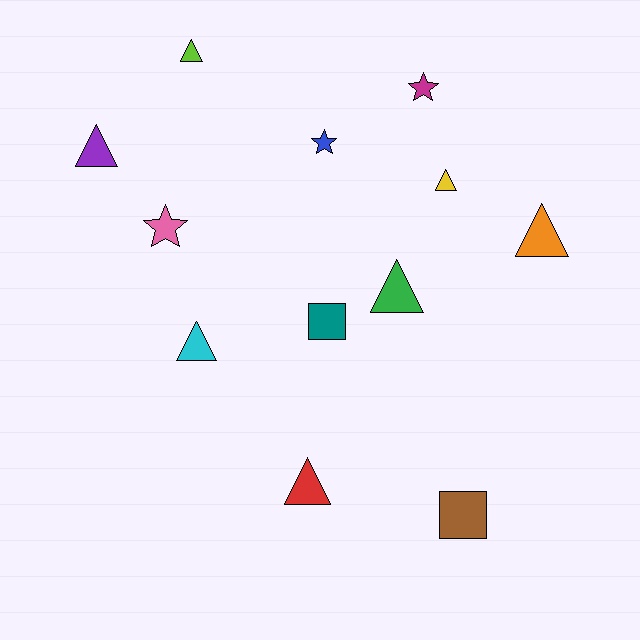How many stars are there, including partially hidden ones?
There are 3 stars.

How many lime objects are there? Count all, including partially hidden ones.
There is 1 lime object.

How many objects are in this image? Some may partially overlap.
There are 12 objects.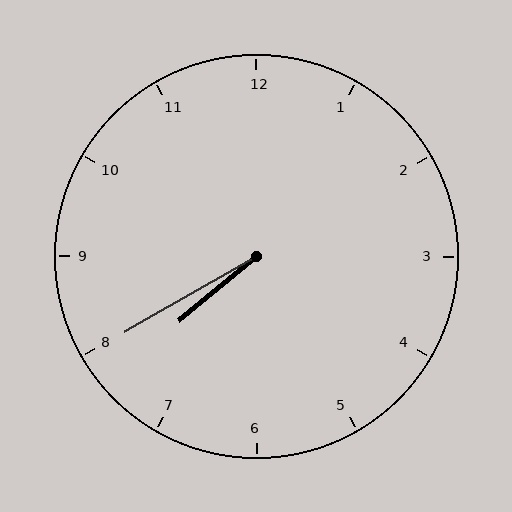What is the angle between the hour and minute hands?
Approximately 10 degrees.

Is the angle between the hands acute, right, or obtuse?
It is acute.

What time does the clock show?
7:40.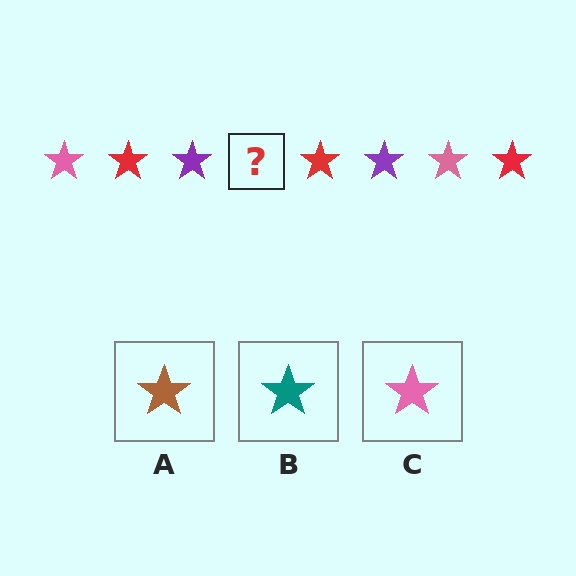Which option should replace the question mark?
Option C.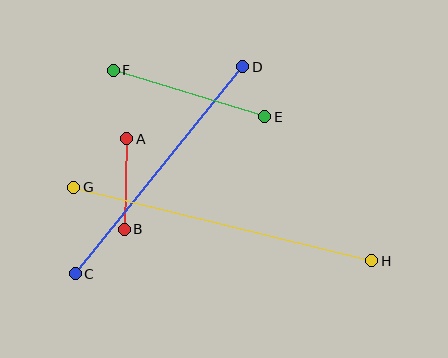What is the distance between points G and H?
The distance is approximately 307 pixels.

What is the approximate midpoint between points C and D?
The midpoint is at approximately (159, 170) pixels.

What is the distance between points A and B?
The distance is approximately 91 pixels.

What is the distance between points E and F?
The distance is approximately 159 pixels.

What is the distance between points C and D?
The distance is approximately 266 pixels.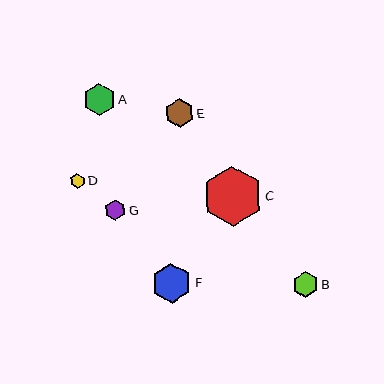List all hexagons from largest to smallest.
From largest to smallest: C, F, A, E, B, G, D.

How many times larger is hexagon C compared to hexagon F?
Hexagon C is approximately 1.5 times the size of hexagon F.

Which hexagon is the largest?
Hexagon C is the largest with a size of approximately 60 pixels.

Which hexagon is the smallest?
Hexagon D is the smallest with a size of approximately 15 pixels.